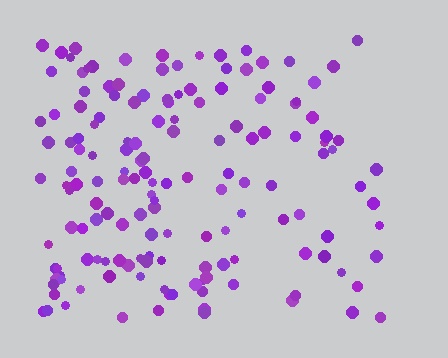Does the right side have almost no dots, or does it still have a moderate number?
Still a moderate number, just noticeably fewer than the left.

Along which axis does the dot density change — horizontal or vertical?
Horizontal.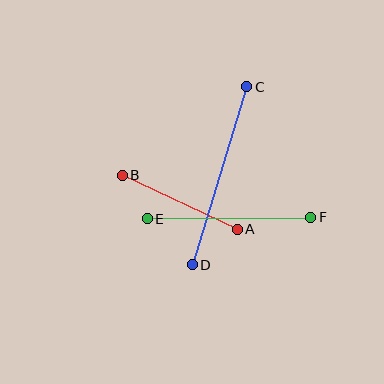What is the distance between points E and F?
The distance is approximately 164 pixels.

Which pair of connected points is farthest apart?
Points C and D are farthest apart.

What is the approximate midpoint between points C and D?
The midpoint is at approximately (219, 176) pixels.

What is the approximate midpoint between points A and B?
The midpoint is at approximately (180, 202) pixels.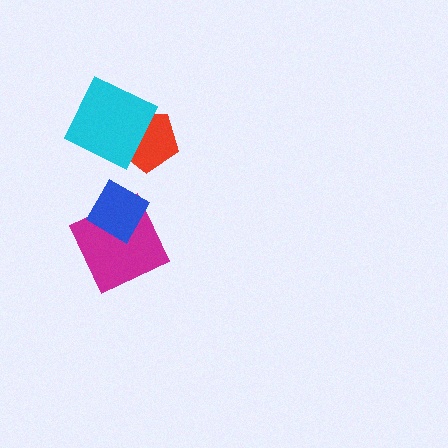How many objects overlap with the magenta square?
1 object overlaps with the magenta square.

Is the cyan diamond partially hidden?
No, no other shape covers it.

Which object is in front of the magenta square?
The blue diamond is in front of the magenta square.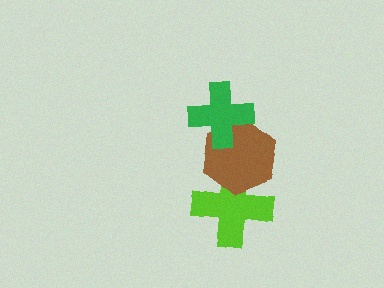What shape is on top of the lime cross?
The brown hexagon is on top of the lime cross.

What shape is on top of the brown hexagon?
The green cross is on top of the brown hexagon.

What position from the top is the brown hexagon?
The brown hexagon is 2nd from the top.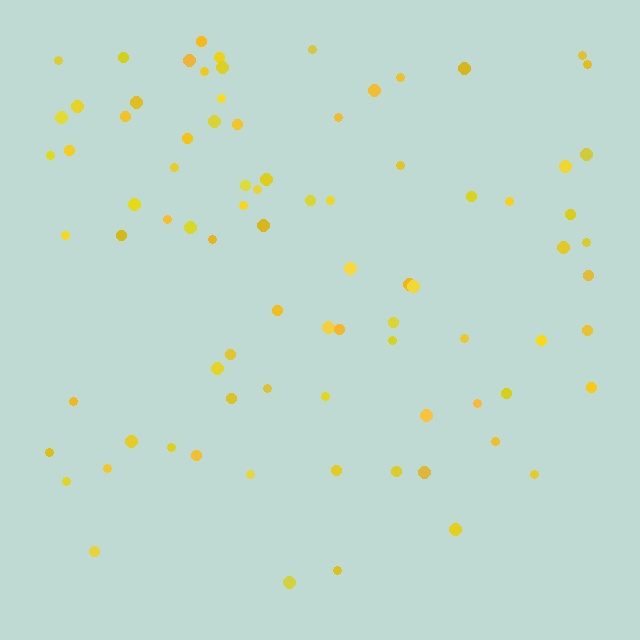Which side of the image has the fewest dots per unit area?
The bottom.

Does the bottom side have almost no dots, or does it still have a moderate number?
Still a moderate number, just noticeably fewer than the top.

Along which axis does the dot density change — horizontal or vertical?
Vertical.